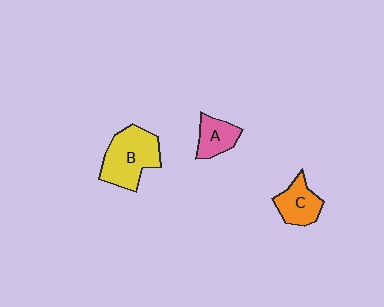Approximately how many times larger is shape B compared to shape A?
Approximately 2.0 times.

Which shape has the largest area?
Shape B (yellow).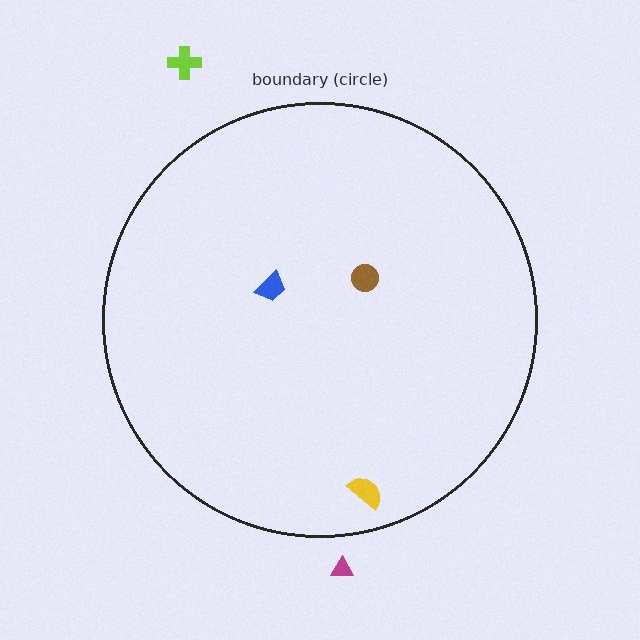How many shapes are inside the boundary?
3 inside, 2 outside.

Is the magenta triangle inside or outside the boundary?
Outside.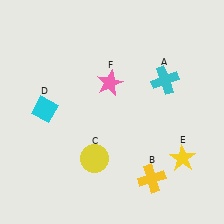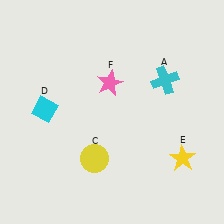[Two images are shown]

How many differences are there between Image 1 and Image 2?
There is 1 difference between the two images.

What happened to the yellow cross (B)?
The yellow cross (B) was removed in Image 2. It was in the bottom-right area of Image 1.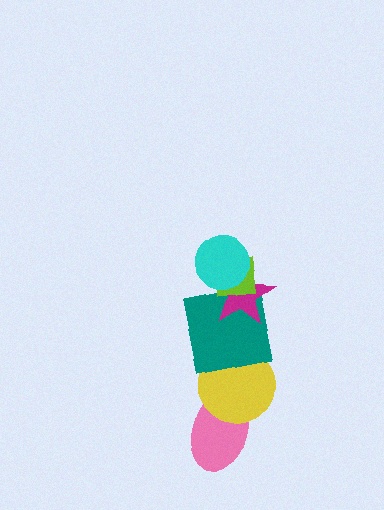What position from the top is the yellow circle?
The yellow circle is 5th from the top.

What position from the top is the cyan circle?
The cyan circle is 1st from the top.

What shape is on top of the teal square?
The magenta star is on top of the teal square.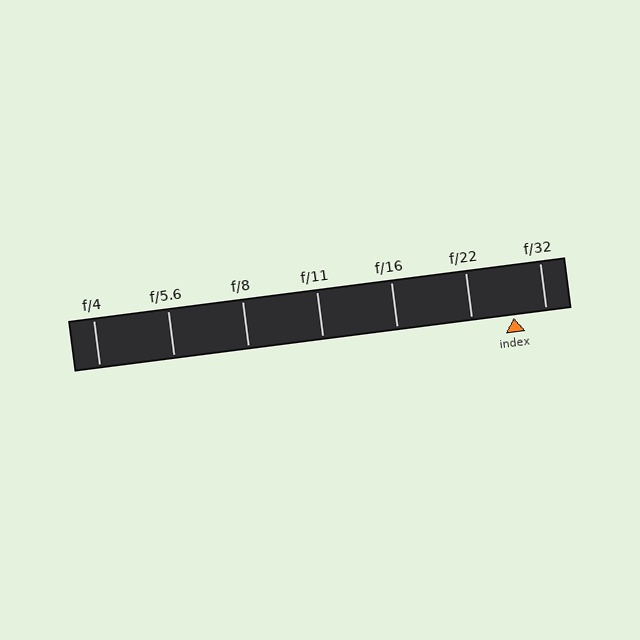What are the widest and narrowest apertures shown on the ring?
The widest aperture shown is f/4 and the narrowest is f/32.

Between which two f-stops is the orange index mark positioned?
The index mark is between f/22 and f/32.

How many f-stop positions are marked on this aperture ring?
There are 7 f-stop positions marked.